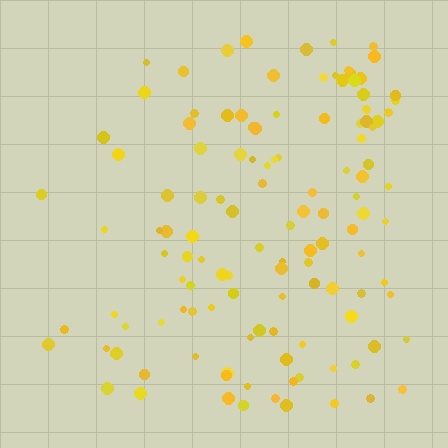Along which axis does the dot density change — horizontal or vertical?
Horizontal.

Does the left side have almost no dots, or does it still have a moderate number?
Still a moderate number, just noticeably fewer than the right.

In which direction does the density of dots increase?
From left to right, with the right side densest.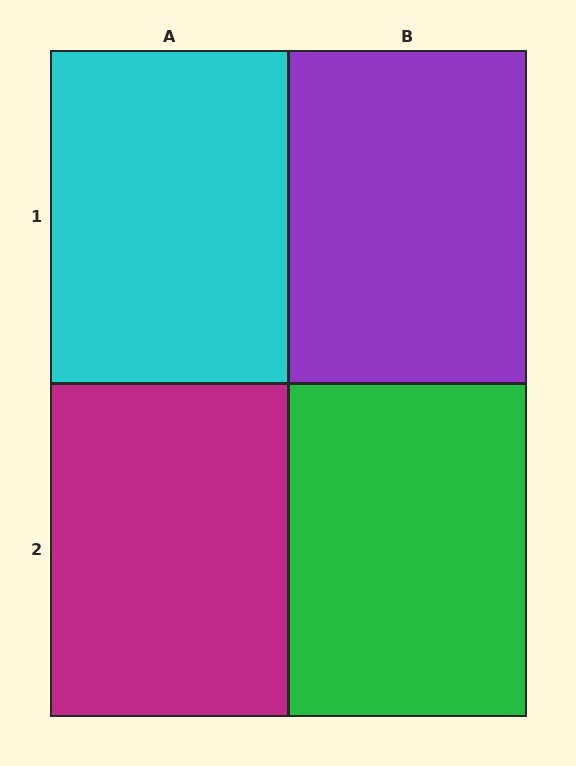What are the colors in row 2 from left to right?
Magenta, green.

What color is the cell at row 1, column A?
Cyan.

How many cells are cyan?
1 cell is cyan.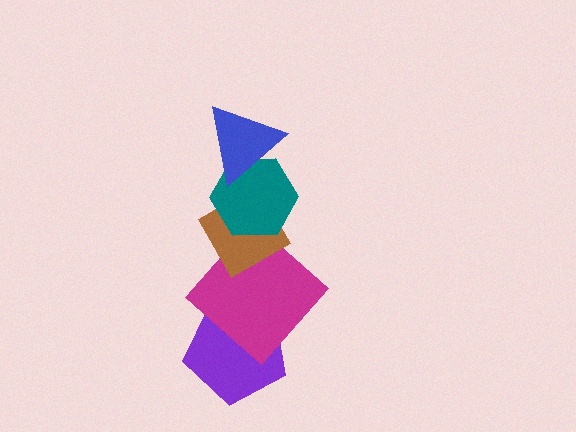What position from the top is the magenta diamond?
The magenta diamond is 4th from the top.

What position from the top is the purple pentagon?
The purple pentagon is 5th from the top.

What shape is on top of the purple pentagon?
The magenta diamond is on top of the purple pentagon.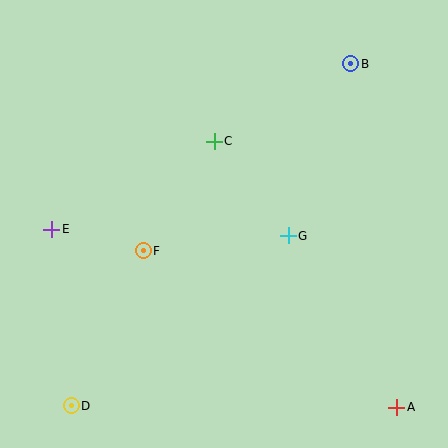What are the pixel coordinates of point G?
Point G is at (288, 236).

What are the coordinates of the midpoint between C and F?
The midpoint between C and F is at (179, 196).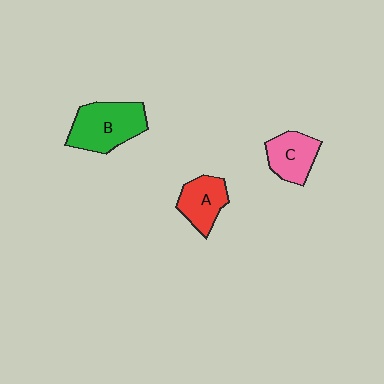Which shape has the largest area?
Shape B (green).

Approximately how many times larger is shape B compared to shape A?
Approximately 1.5 times.